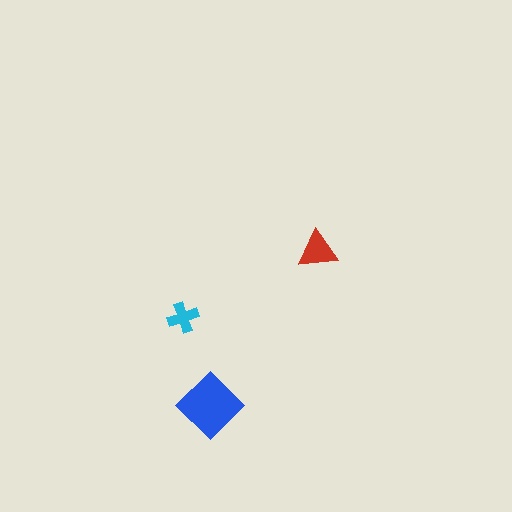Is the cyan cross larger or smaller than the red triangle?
Smaller.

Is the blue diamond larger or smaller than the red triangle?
Larger.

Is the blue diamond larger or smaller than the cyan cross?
Larger.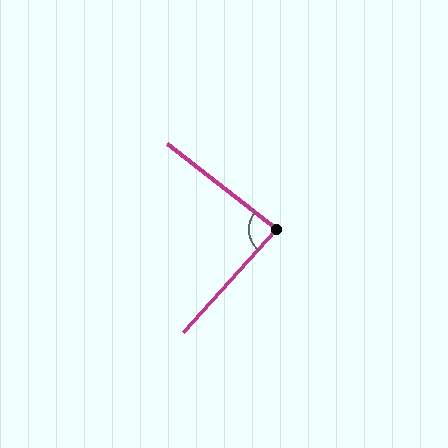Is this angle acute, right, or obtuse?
It is approximately a right angle.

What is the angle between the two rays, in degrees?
Approximately 86 degrees.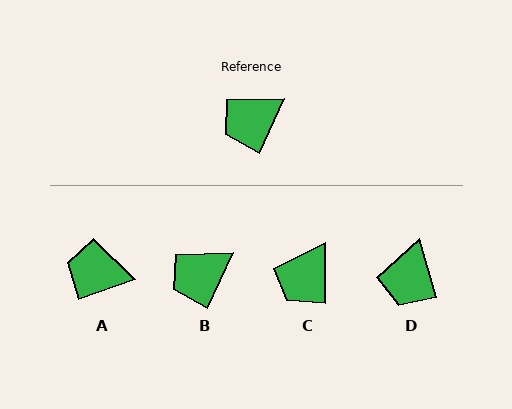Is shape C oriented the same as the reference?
No, it is off by about 25 degrees.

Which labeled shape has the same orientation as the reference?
B.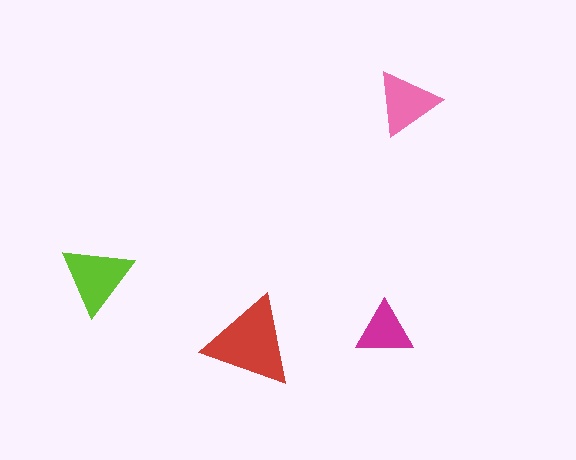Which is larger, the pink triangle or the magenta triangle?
The pink one.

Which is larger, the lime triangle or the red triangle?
The red one.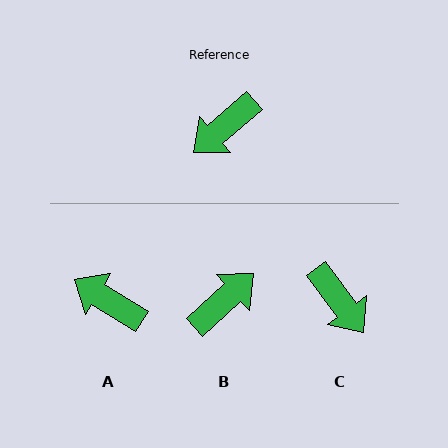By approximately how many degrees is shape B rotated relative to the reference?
Approximately 178 degrees clockwise.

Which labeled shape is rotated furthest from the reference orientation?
B, about 178 degrees away.